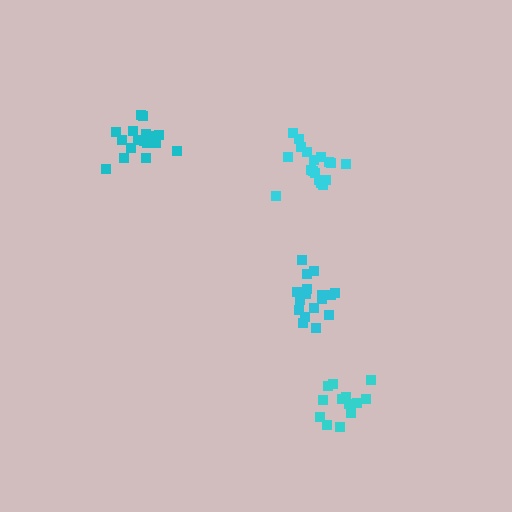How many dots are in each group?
Group 1: 17 dots, Group 2: 17 dots, Group 3: 18 dots, Group 4: 14 dots (66 total).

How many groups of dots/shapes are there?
There are 4 groups.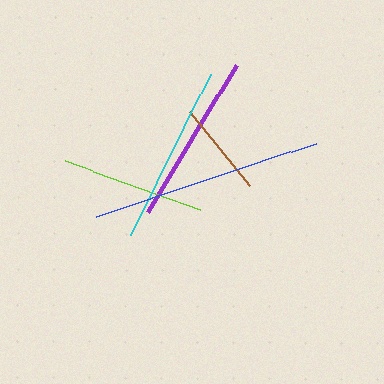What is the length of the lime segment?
The lime segment is approximately 144 pixels long.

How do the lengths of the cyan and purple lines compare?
The cyan and purple lines are approximately the same length.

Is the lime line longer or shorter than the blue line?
The blue line is longer than the lime line.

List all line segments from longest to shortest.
From longest to shortest: blue, cyan, purple, lime, brown.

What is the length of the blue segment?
The blue segment is approximately 233 pixels long.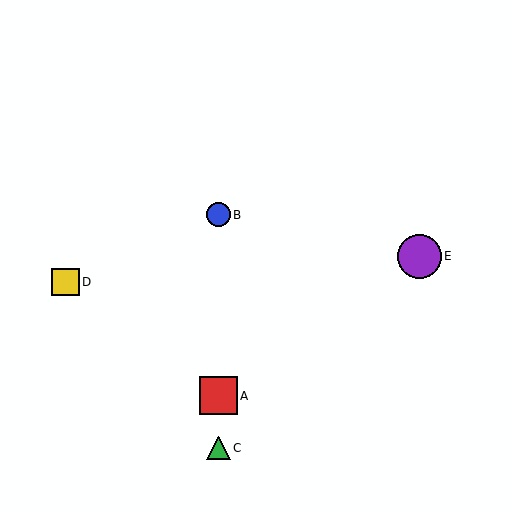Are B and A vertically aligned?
Yes, both are at x≈219.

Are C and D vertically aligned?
No, C is at x≈219 and D is at x≈65.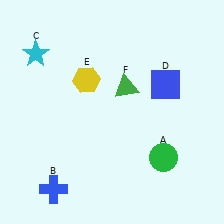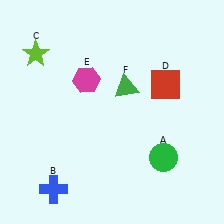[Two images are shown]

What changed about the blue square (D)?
In Image 1, D is blue. In Image 2, it changed to red.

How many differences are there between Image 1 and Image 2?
There are 3 differences between the two images.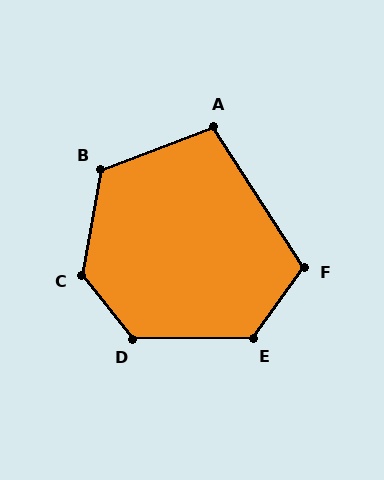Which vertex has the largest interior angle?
C, at approximately 132 degrees.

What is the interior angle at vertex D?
Approximately 128 degrees (obtuse).